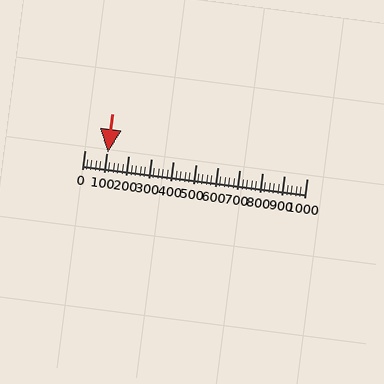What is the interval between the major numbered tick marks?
The major tick marks are spaced 100 units apart.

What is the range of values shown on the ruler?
The ruler shows values from 0 to 1000.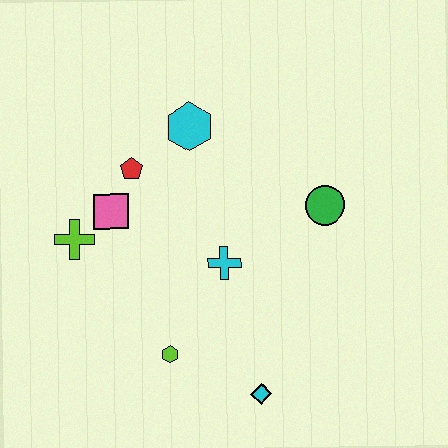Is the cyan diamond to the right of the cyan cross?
Yes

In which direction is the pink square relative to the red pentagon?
The pink square is below the red pentagon.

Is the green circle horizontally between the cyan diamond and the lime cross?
No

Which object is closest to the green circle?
The cyan cross is closest to the green circle.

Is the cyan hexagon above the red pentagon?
Yes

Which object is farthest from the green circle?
The lime cross is farthest from the green circle.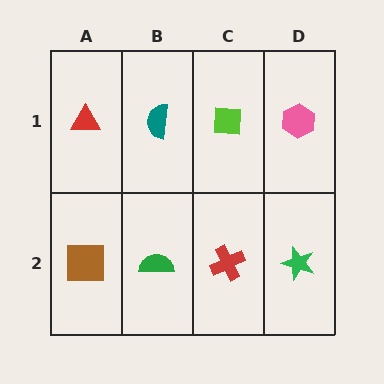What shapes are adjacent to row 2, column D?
A pink hexagon (row 1, column D), a red cross (row 2, column C).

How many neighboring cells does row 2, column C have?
3.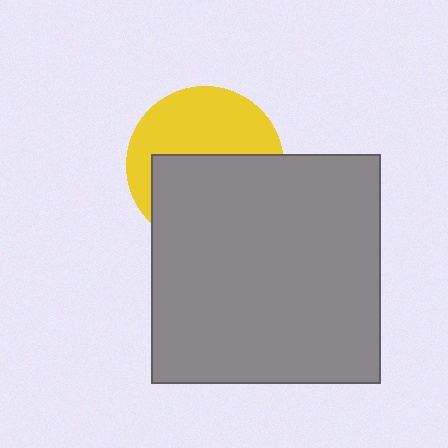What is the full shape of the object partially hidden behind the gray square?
The partially hidden object is a yellow circle.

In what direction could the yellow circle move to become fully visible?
The yellow circle could move up. That would shift it out from behind the gray square entirely.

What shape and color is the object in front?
The object in front is a gray square.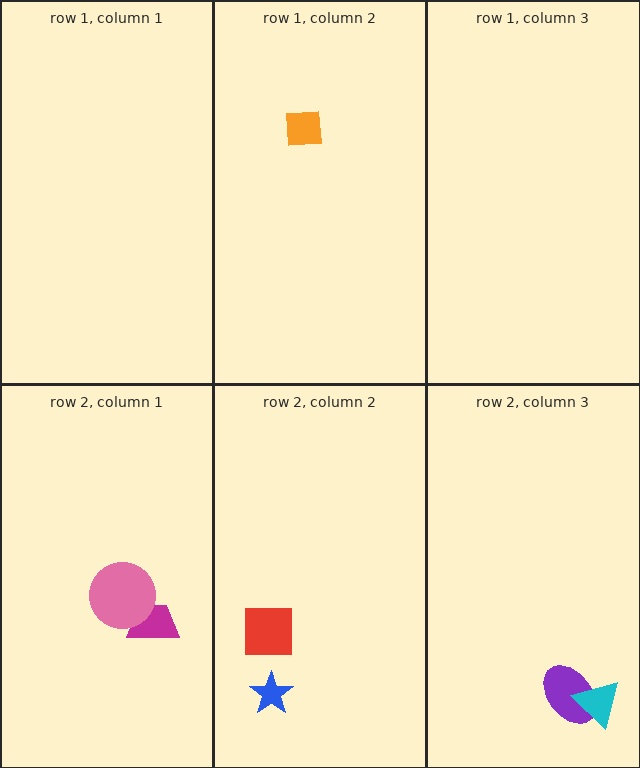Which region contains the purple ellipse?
The row 2, column 3 region.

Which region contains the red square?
The row 2, column 2 region.